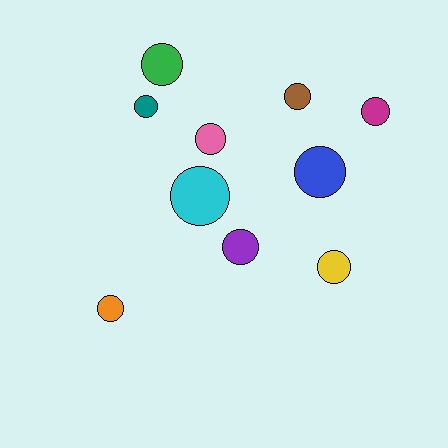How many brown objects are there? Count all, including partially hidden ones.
There is 1 brown object.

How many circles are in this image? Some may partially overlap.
There are 10 circles.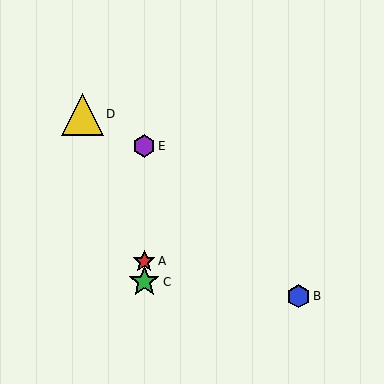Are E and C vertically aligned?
Yes, both are at x≈144.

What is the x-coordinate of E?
Object E is at x≈144.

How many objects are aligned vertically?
3 objects (A, C, E) are aligned vertically.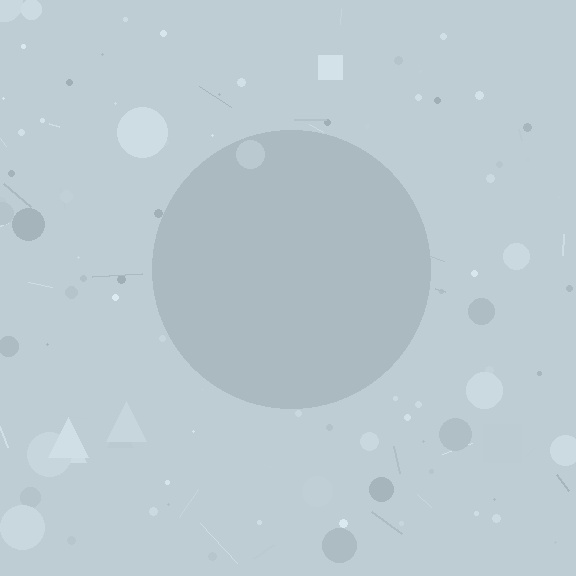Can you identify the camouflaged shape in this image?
The camouflaged shape is a circle.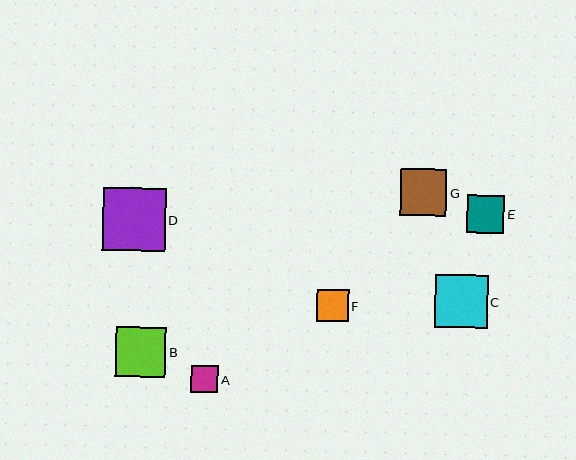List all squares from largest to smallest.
From largest to smallest: D, C, B, G, E, F, A.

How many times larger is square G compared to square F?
Square G is approximately 1.5 times the size of square F.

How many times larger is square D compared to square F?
Square D is approximately 2.0 times the size of square F.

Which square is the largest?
Square D is the largest with a size of approximately 63 pixels.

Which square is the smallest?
Square A is the smallest with a size of approximately 27 pixels.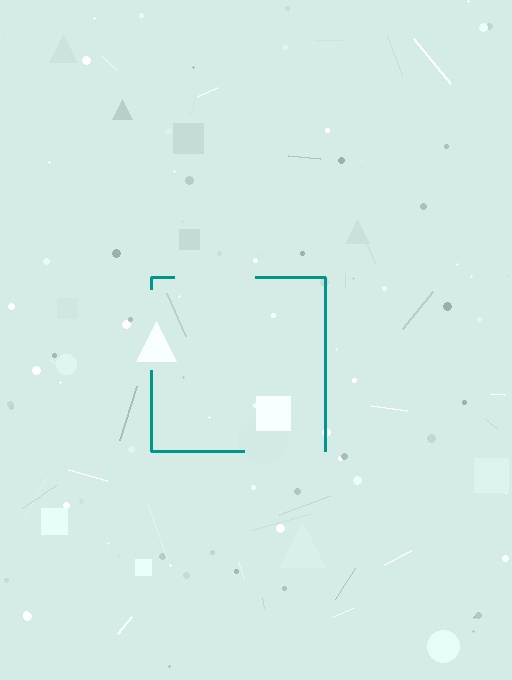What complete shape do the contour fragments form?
The contour fragments form a square.